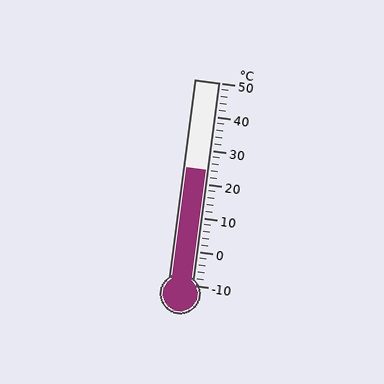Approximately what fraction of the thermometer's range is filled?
The thermometer is filled to approximately 55% of its range.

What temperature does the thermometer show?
The thermometer shows approximately 24°C.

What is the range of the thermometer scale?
The thermometer scale ranges from -10°C to 50°C.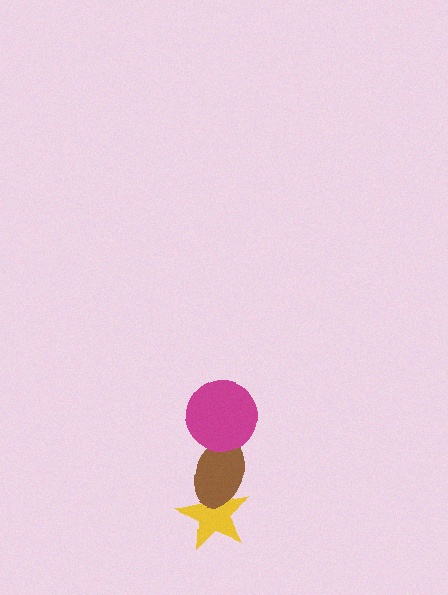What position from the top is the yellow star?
The yellow star is 3rd from the top.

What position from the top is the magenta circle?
The magenta circle is 1st from the top.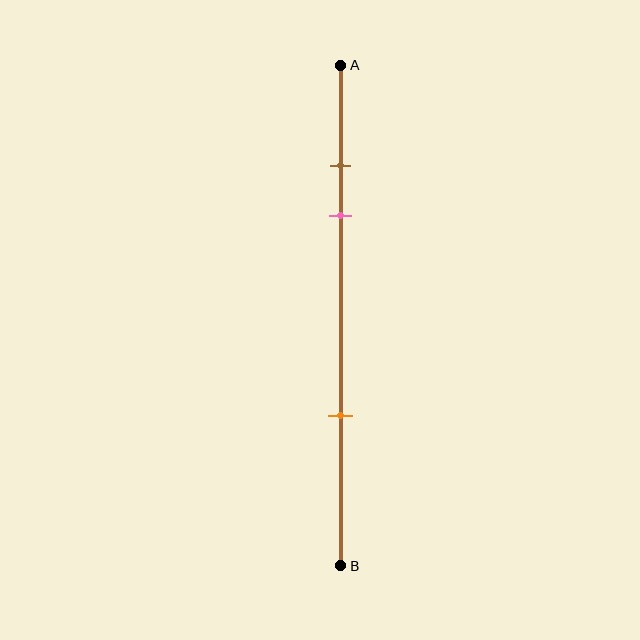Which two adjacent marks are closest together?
The brown and pink marks are the closest adjacent pair.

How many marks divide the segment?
There are 3 marks dividing the segment.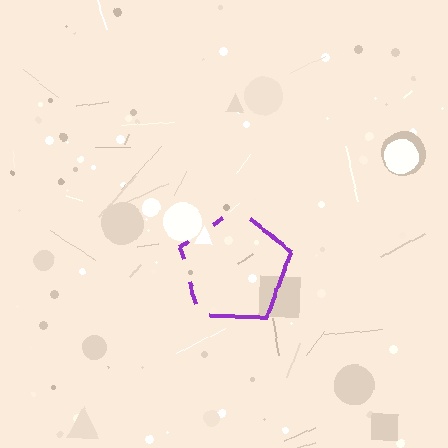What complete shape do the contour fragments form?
The contour fragments form a pentagon.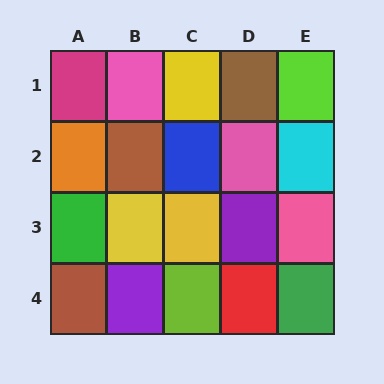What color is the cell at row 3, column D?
Purple.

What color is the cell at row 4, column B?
Purple.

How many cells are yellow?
3 cells are yellow.